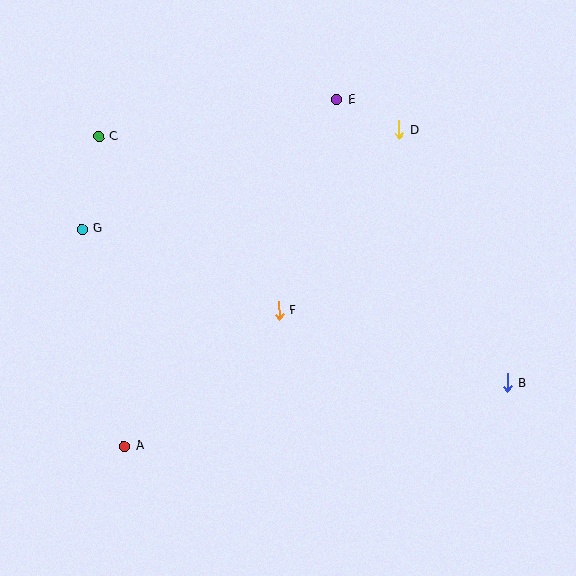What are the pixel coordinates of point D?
Point D is at (399, 130).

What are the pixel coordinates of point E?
Point E is at (336, 100).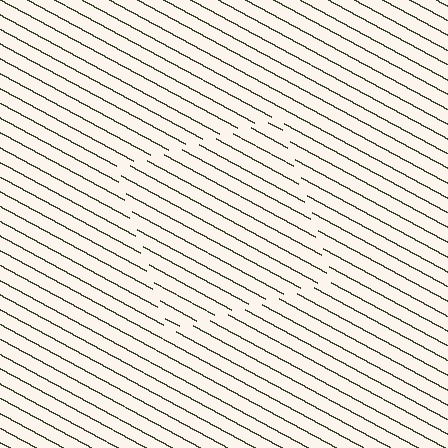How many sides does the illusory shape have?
4 sides — the line-ends trace a square.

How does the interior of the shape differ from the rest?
The interior of the shape contains the same grating, shifted by half a period — the contour is defined by the phase discontinuity where line-ends from the inner and outer gratings abut.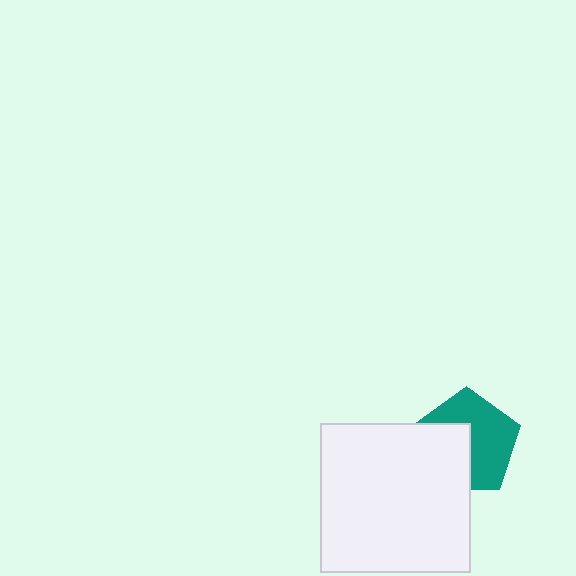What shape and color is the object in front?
The object in front is a white square.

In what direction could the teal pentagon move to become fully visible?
The teal pentagon could move toward the upper-right. That would shift it out from behind the white square entirely.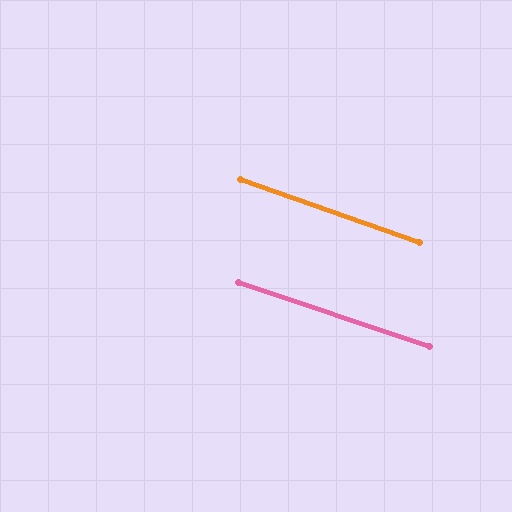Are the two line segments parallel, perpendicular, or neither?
Parallel — their directions differ by only 0.5°.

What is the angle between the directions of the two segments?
Approximately 1 degree.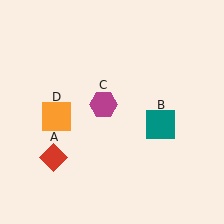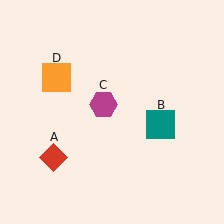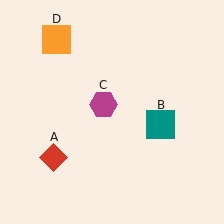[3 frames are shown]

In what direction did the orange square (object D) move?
The orange square (object D) moved up.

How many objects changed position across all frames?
1 object changed position: orange square (object D).